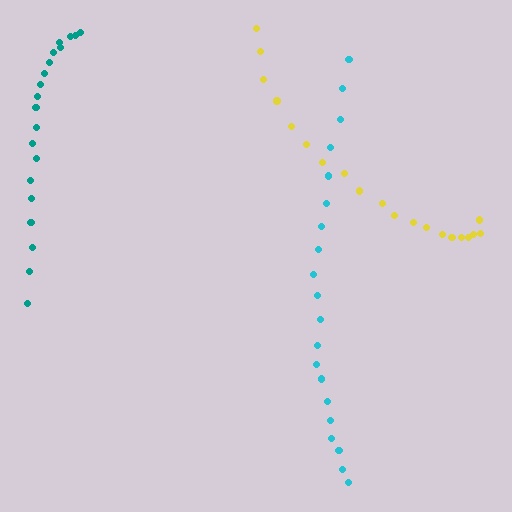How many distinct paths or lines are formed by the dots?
There are 3 distinct paths.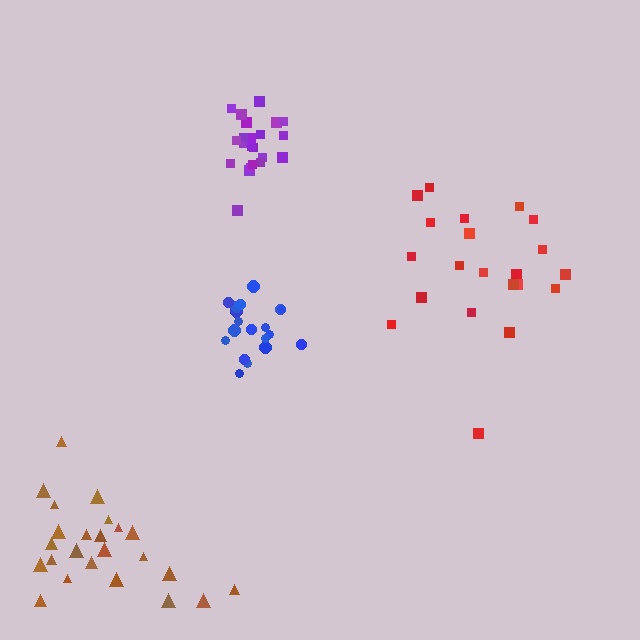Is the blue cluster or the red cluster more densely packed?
Blue.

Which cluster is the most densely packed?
Purple.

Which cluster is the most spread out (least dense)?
Red.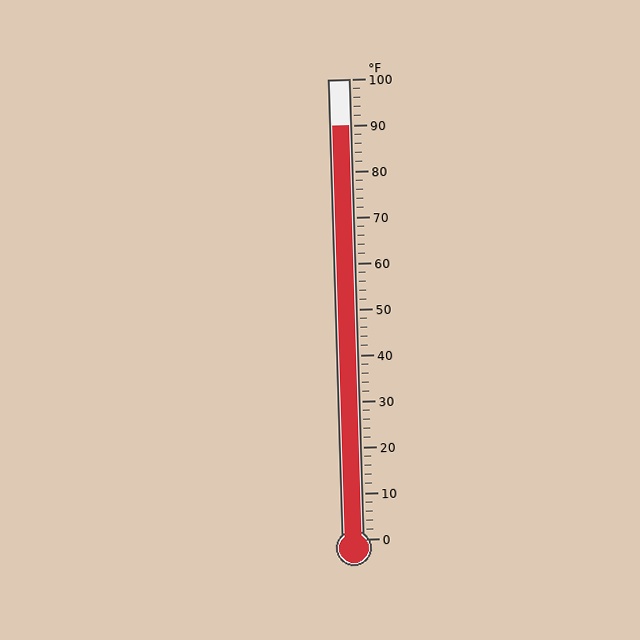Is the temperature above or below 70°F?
The temperature is above 70°F.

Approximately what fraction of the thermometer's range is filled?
The thermometer is filled to approximately 90% of its range.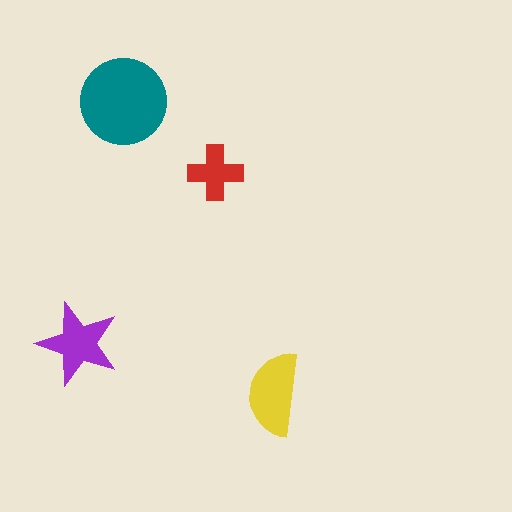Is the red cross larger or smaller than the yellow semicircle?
Smaller.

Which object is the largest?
The teal circle.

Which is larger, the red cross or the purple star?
The purple star.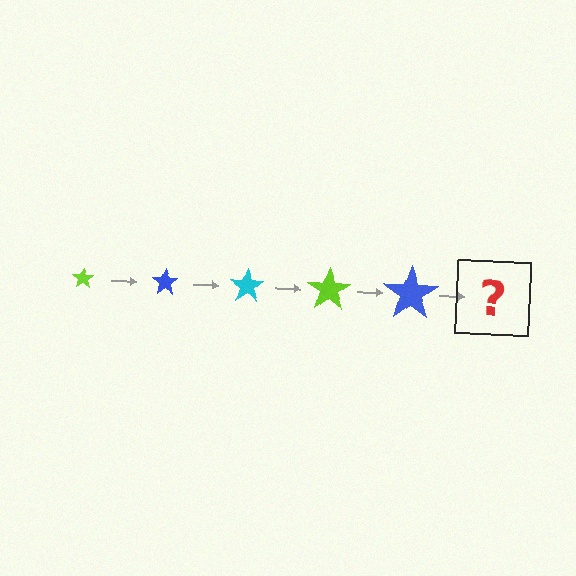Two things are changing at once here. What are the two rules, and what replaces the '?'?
The two rules are that the star grows larger each step and the color cycles through lime, blue, and cyan. The '?' should be a cyan star, larger than the previous one.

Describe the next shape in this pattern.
It should be a cyan star, larger than the previous one.